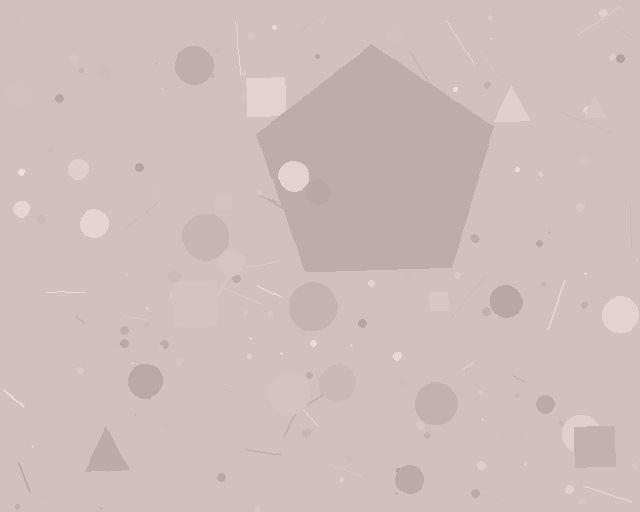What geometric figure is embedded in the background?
A pentagon is embedded in the background.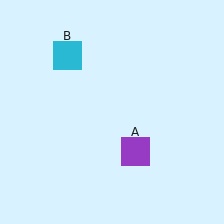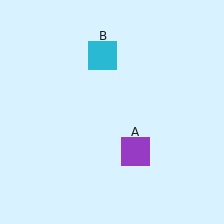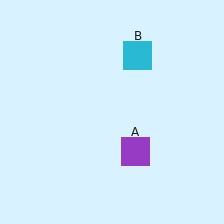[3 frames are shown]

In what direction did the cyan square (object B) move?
The cyan square (object B) moved right.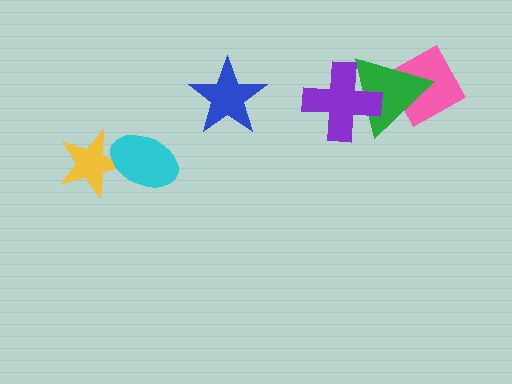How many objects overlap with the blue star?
0 objects overlap with the blue star.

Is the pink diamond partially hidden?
Yes, it is partially covered by another shape.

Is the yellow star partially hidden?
Yes, it is partially covered by another shape.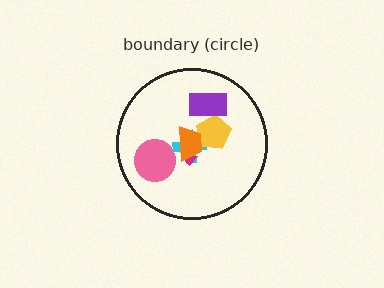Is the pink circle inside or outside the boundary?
Inside.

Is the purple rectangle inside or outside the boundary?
Inside.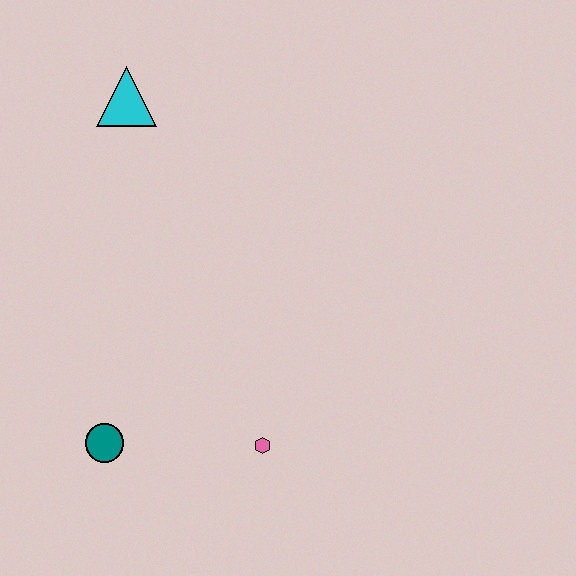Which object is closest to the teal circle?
The pink hexagon is closest to the teal circle.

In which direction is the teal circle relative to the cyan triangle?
The teal circle is below the cyan triangle.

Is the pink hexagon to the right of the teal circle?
Yes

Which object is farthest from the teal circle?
The cyan triangle is farthest from the teal circle.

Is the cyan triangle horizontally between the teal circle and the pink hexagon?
Yes